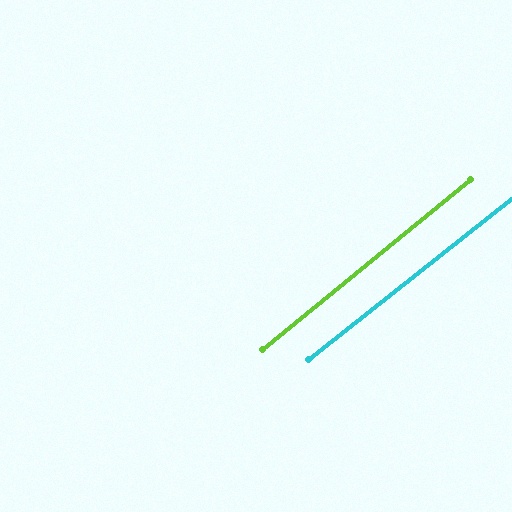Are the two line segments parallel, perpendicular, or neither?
Parallel — their directions differ by only 0.9°.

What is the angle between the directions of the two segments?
Approximately 1 degree.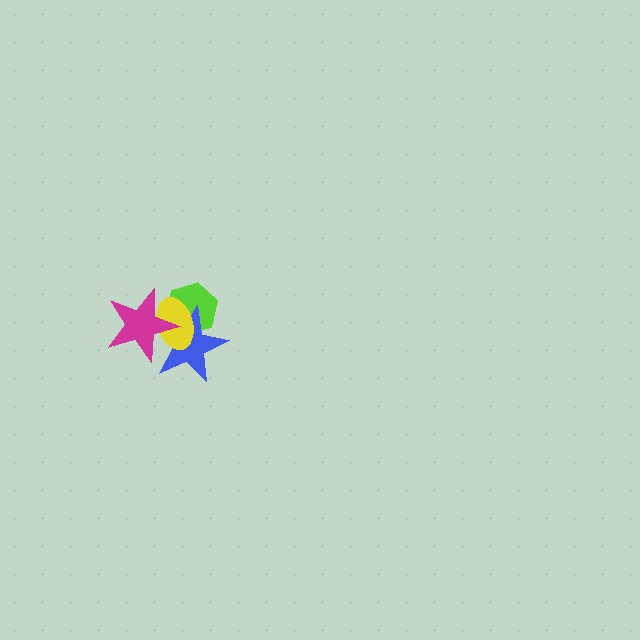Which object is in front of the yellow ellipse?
The magenta star is in front of the yellow ellipse.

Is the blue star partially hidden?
Yes, it is partially covered by another shape.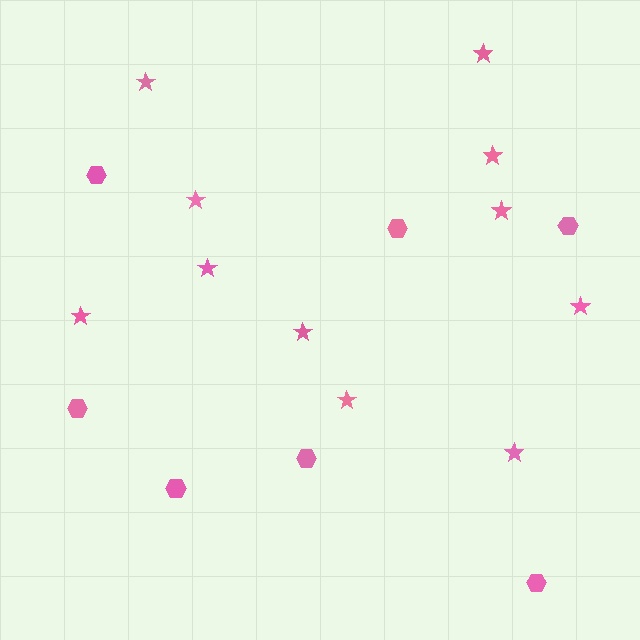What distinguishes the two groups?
There are 2 groups: one group of stars (11) and one group of hexagons (7).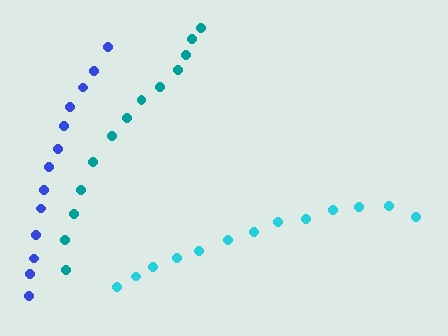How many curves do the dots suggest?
There are 3 distinct paths.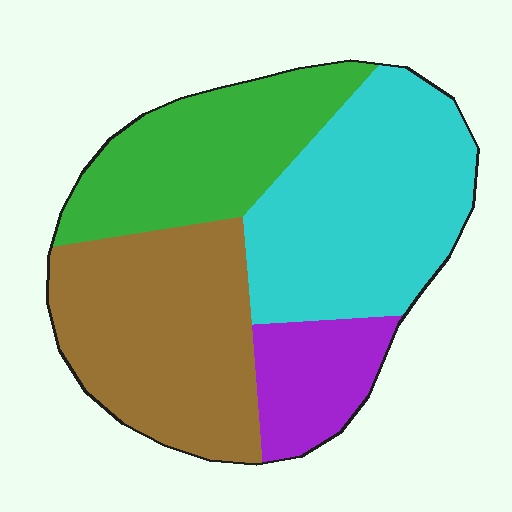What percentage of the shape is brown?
Brown covers around 30% of the shape.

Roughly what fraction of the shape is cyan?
Cyan covers roughly 35% of the shape.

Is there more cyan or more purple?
Cyan.